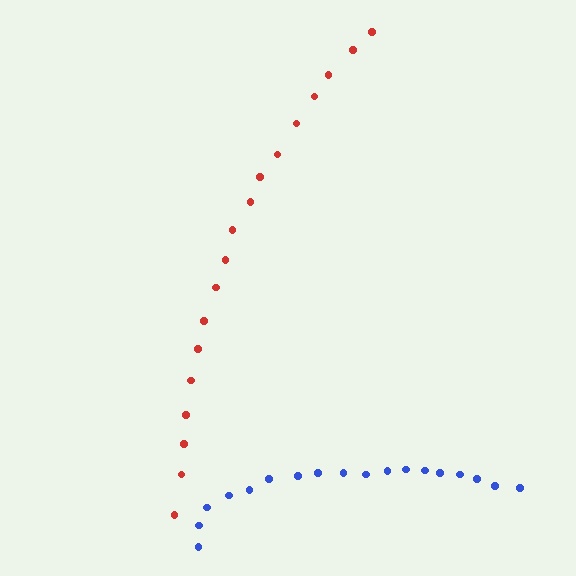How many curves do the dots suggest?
There are 2 distinct paths.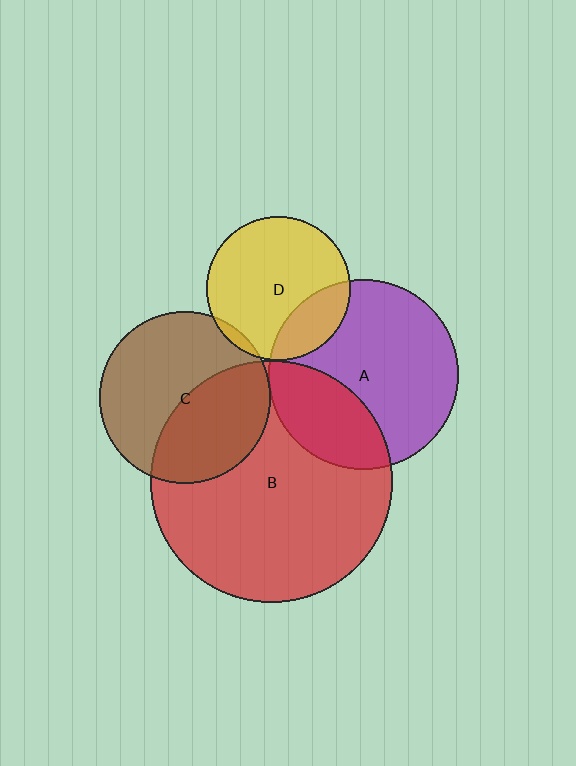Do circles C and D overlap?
Yes.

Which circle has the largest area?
Circle B (red).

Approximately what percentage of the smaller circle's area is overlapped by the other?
Approximately 5%.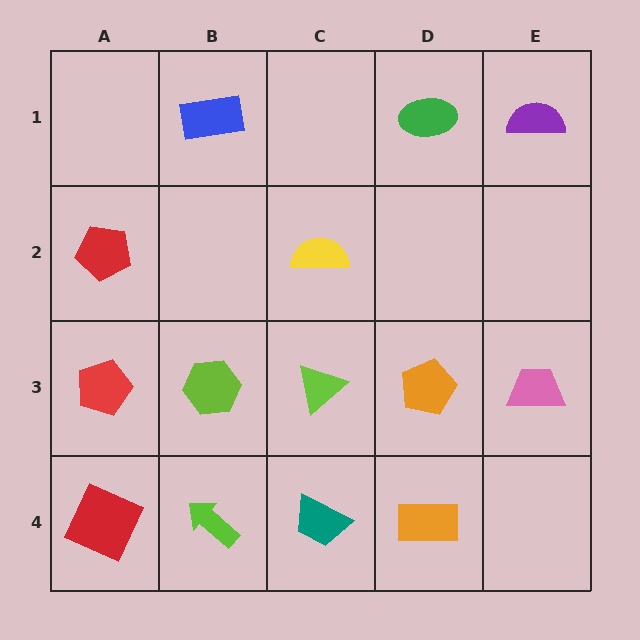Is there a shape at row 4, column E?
No, that cell is empty.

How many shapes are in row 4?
4 shapes.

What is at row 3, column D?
An orange pentagon.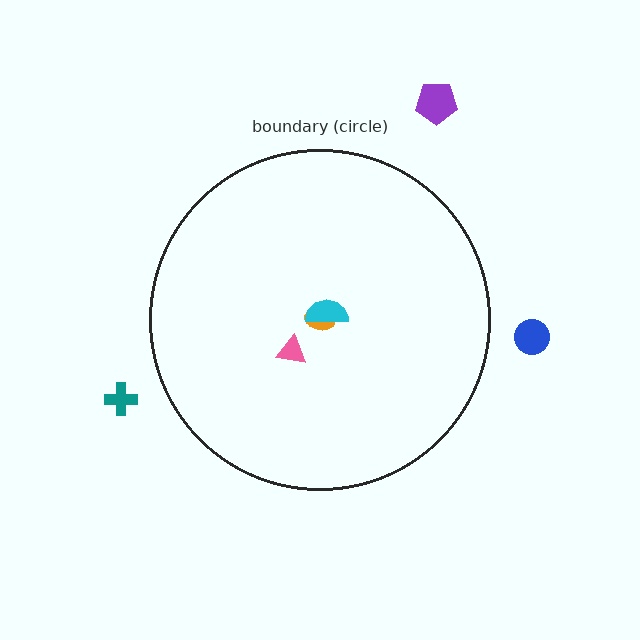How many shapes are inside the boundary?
3 inside, 3 outside.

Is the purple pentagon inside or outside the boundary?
Outside.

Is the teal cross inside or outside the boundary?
Outside.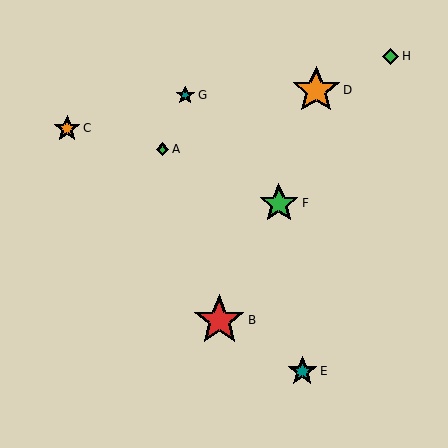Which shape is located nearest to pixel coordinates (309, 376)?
The teal star (labeled E) at (302, 371) is nearest to that location.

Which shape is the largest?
The red star (labeled B) is the largest.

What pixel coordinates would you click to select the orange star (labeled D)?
Click at (316, 90) to select the orange star D.